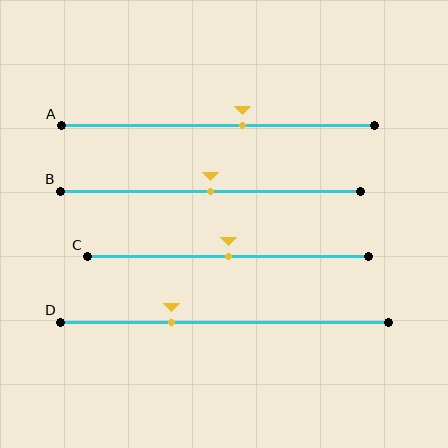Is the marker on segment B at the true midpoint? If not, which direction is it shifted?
Yes, the marker on segment B is at the true midpoint.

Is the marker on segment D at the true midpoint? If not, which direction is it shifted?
No, the marker on segment D is shifted to the left by about 16% of the segment length.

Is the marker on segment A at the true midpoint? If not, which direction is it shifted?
No, the marker on segment A is shifted to the right by about 8% of the segment length.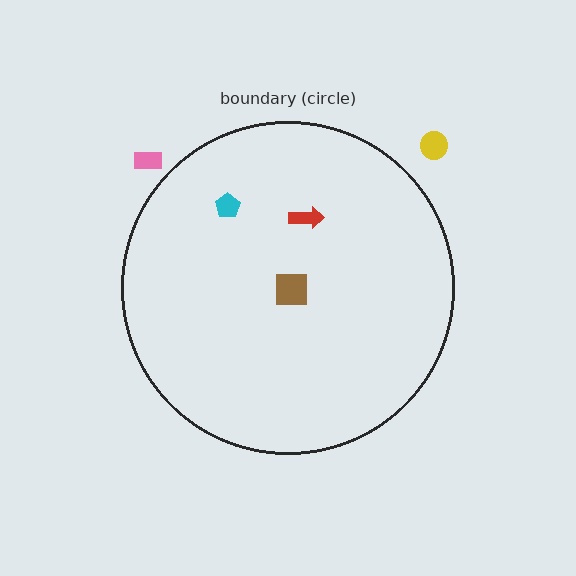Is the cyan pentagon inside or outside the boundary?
Inside.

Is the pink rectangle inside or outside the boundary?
Outside.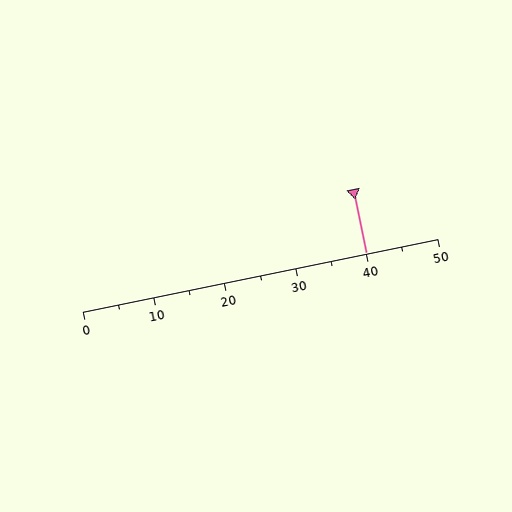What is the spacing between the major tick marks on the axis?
The major ticks are spaced 10 apart.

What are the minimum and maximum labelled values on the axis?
The axis runs from 0 to 50.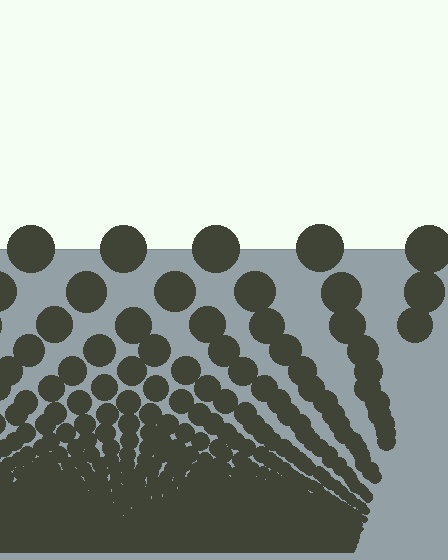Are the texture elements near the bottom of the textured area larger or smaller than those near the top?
Smaller. The gradient is inverted — elements near the bottom are smaller and denser.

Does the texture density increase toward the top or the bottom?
Density increases toward the bottom.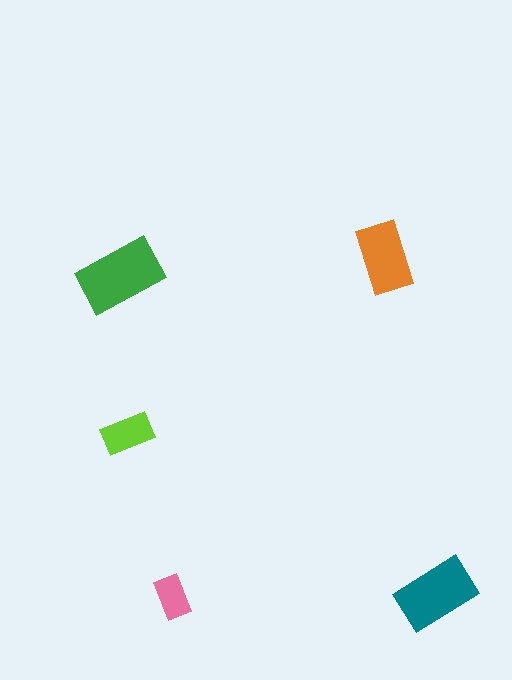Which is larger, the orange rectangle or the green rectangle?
The green one.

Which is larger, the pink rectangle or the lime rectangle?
The lime one.